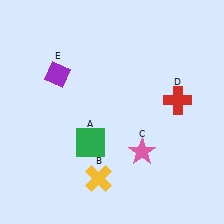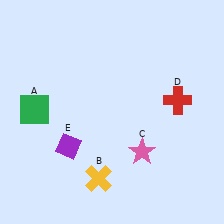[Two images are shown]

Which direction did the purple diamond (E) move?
The purple diamond (E) moved down.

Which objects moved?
The objects that moved are: the green square (A), the purple diamond (E).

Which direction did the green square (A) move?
The green square (A) moved left.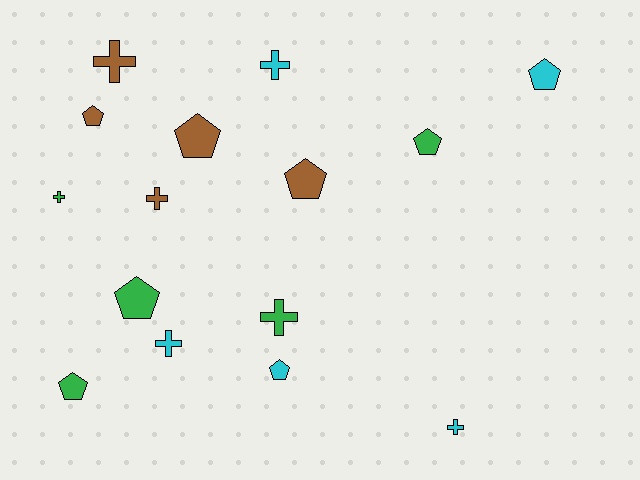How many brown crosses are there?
There are 2 brown crosses.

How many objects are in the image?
There are 15 objects.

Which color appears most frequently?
Green, with 5 objects.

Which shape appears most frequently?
Pentagon, with 8 objects.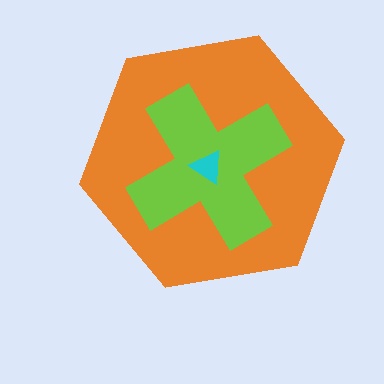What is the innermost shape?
The cyan triangle.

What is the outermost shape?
The orange hexagon.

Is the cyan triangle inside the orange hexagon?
Yes.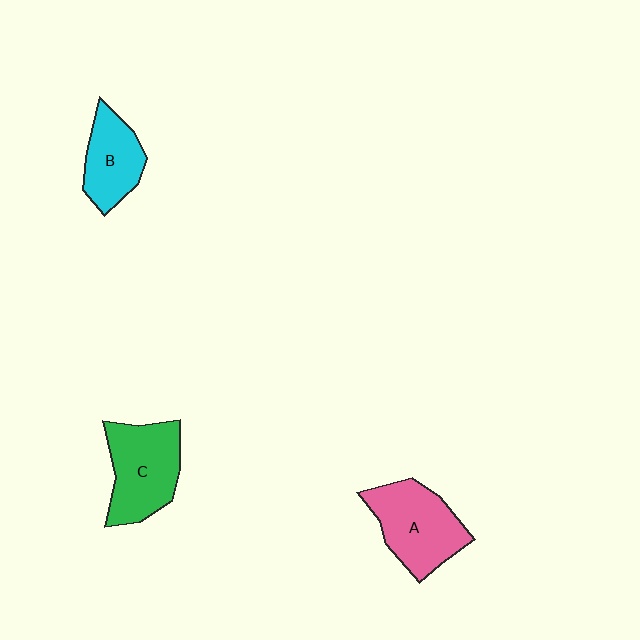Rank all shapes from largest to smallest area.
From largest to smallest: C (green), A (pink), B (cyan).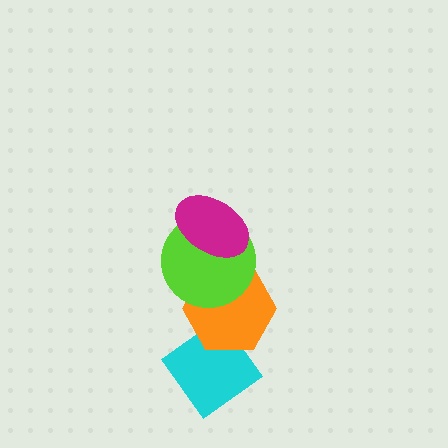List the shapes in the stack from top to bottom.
From top to bottom: the magenta ellipse, the lime circle, the orange hexagon, the cyan diamond.